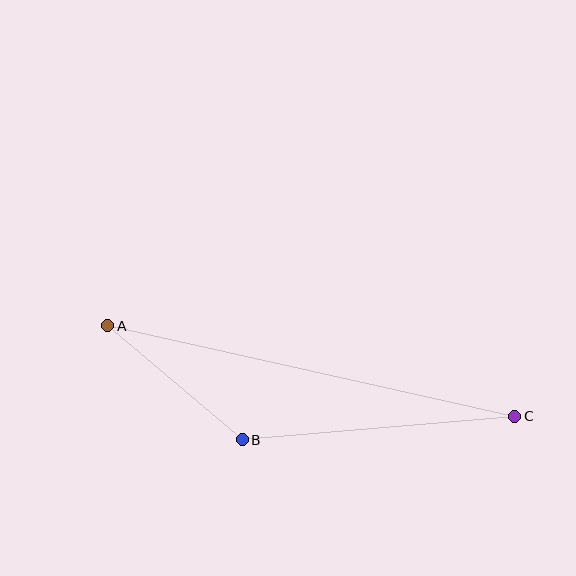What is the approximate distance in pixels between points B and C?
The distance between B and C is approximately 273 pixels.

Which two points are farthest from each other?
Points A and C are farthest from each other.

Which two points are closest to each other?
Points A and B are closest to each other.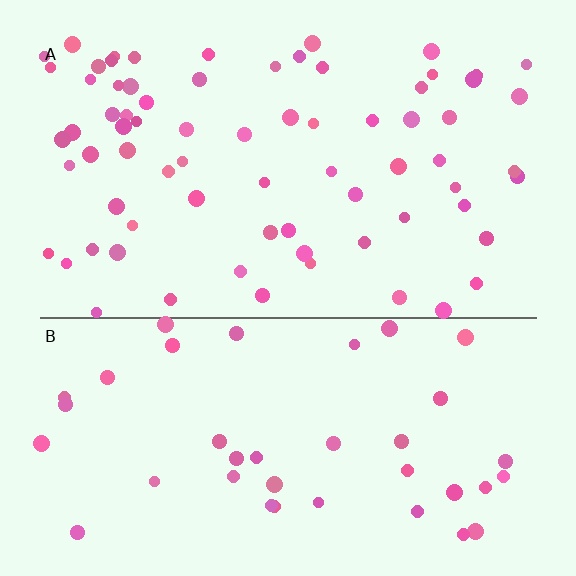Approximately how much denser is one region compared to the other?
Approximately 1.8× — region A over region B.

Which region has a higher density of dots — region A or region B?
A (the top).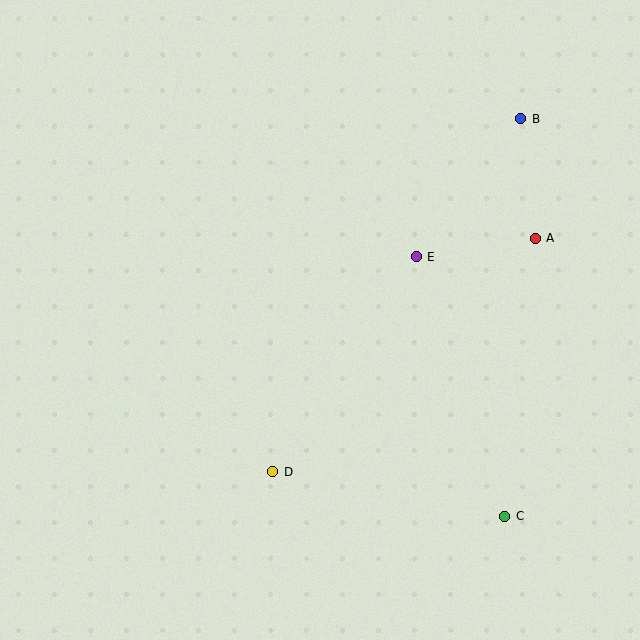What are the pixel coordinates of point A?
Point A is at (535, 238).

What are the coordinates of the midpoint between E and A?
The midpoint between E and A is at (476, 247).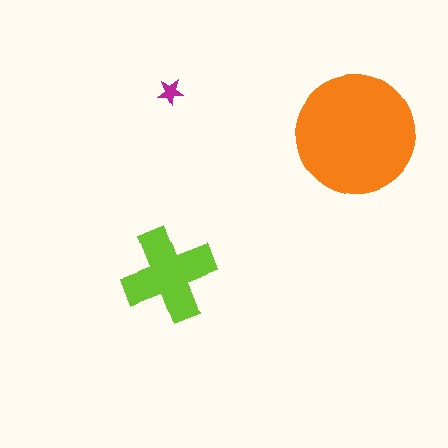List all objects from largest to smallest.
The orange circle, the lime cross, the magenta star.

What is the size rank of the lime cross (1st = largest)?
2nd.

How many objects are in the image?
There are 3 objects in the image.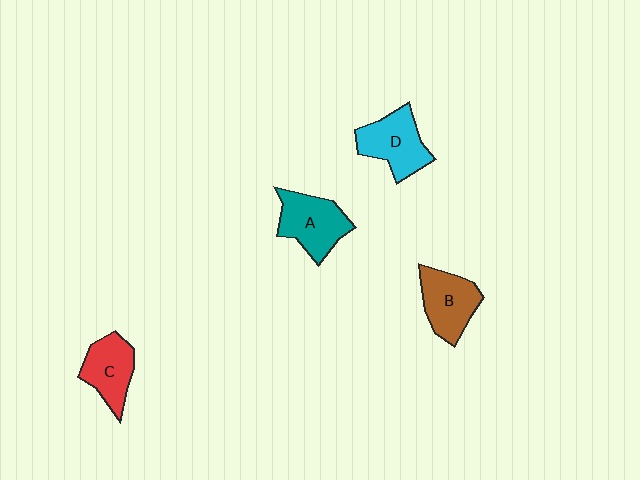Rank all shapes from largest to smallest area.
From largest to smallest: A (teal), D (cyan), B (brown), C (red).